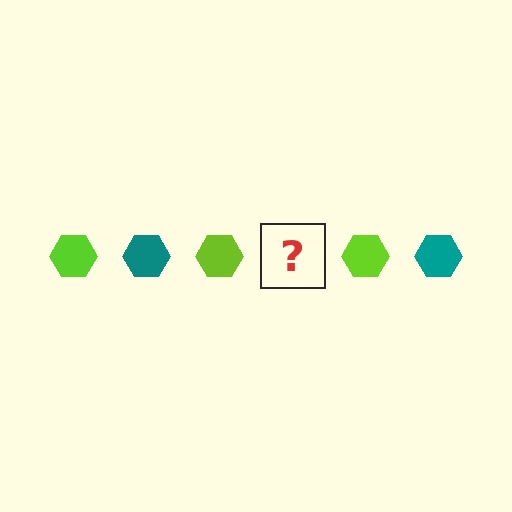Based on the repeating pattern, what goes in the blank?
The blank should be a teal hexagon.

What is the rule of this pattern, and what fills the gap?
The rule is that the pattern cycles through lime, teal hexagons. The gap should be filled with a teal hexagon.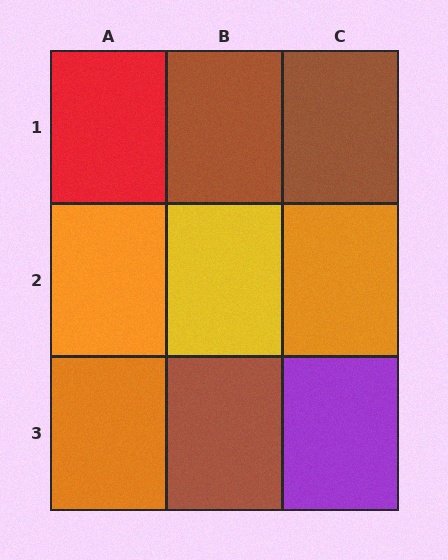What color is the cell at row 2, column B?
Yellow.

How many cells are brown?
3 cells are brown.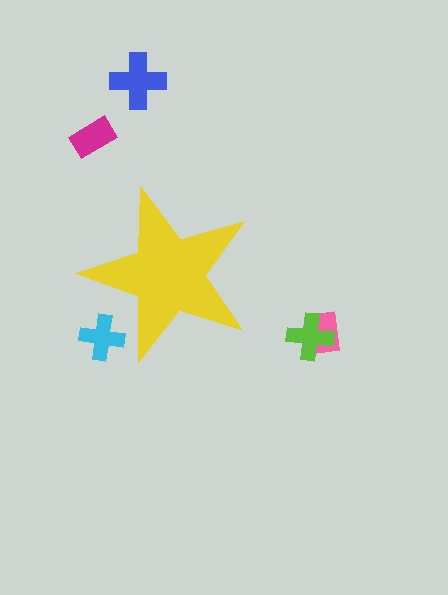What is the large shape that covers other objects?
A yellow star.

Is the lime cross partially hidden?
No, the lime cross is fully visible.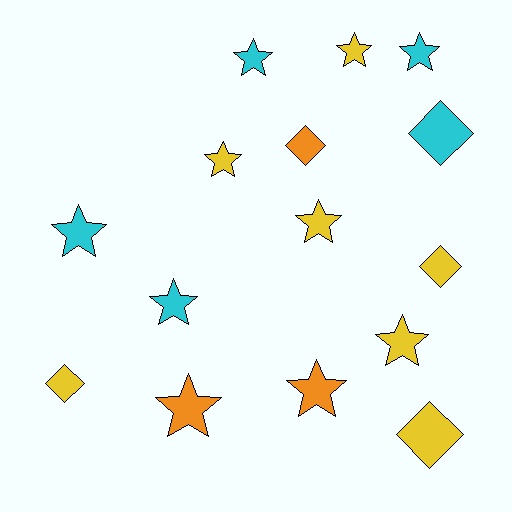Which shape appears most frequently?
Star, with 10 objects.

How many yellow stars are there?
There are 4 yellow stars.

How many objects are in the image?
There are 15 objects.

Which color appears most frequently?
Yellow, with 7 objects.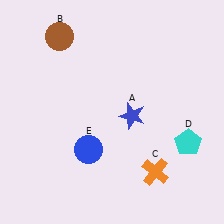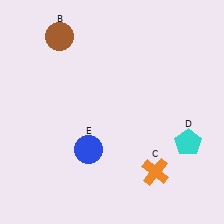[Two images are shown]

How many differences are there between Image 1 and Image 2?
There is 1 difference between the two images.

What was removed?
The blue star (A) was removed in Image 2.